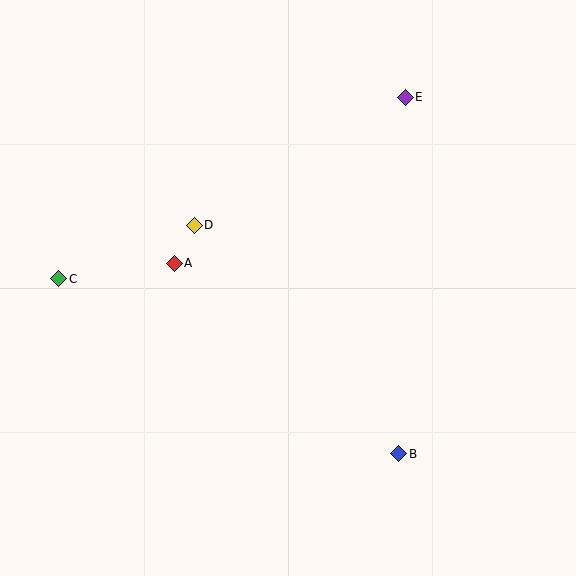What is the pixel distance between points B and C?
The distance between B and C is 382 pixels.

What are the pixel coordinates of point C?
Point C is at (59, 279).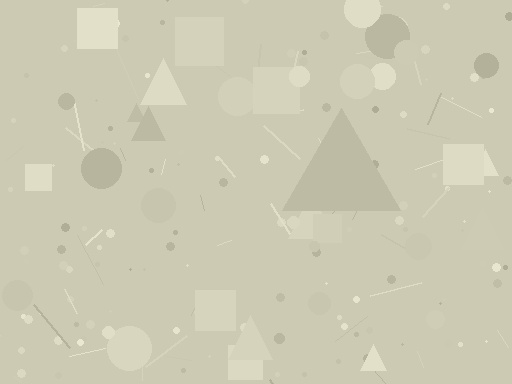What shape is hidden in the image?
A triangle is hidden in the image.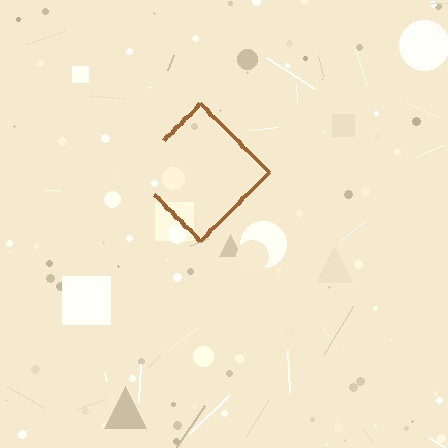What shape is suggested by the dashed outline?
The dashed outline suggests a diamond.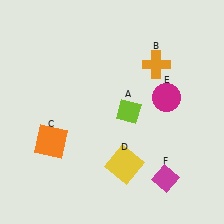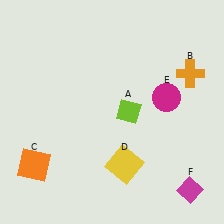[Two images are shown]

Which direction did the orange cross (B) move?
The orange cross (B) moved right.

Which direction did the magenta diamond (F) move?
The magenta diamond (F) moved right.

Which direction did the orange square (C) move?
The orange square (C) moved down.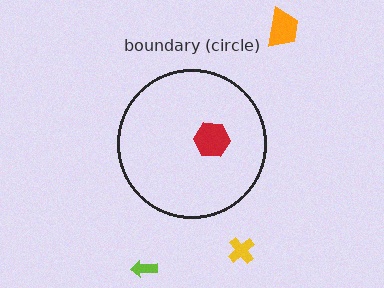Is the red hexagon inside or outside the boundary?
Inside.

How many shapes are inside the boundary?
1 inside, 3 outside.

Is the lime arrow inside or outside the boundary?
Outside.